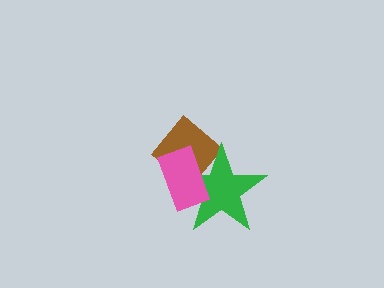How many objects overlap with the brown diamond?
2 objects overlap with the brown diamond.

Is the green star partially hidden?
Yes, it is partially covered by another shape.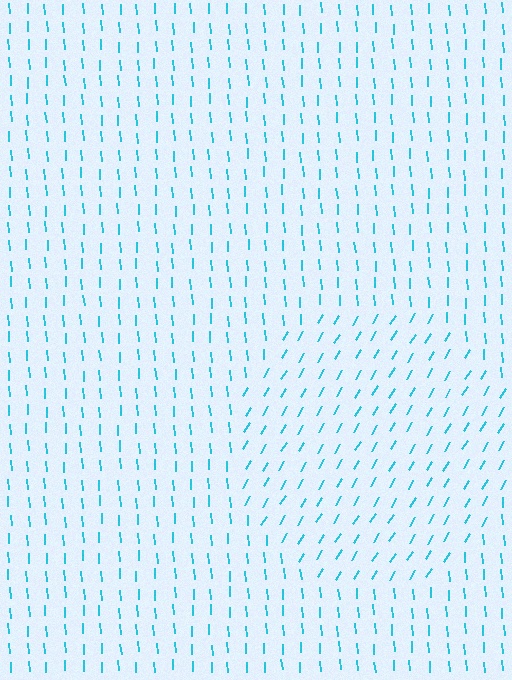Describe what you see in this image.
The image is filled with small cyan line segments. A circle region in the image has lines oriented differently from the surrounding lines, creating a visible texture boundary.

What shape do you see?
I see a circle.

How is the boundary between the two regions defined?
The boundary is defined purely by a change in line orientation (approximately 35 degrees difference). All lines are the same color and thickness.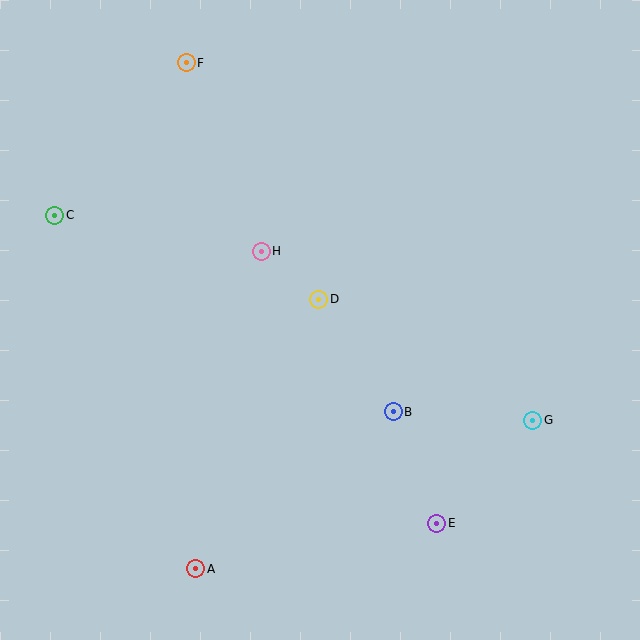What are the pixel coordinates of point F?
Point F is at (186, 63).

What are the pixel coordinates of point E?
Point E is at (437, 523).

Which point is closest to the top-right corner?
Point G is closest to the top-right corner.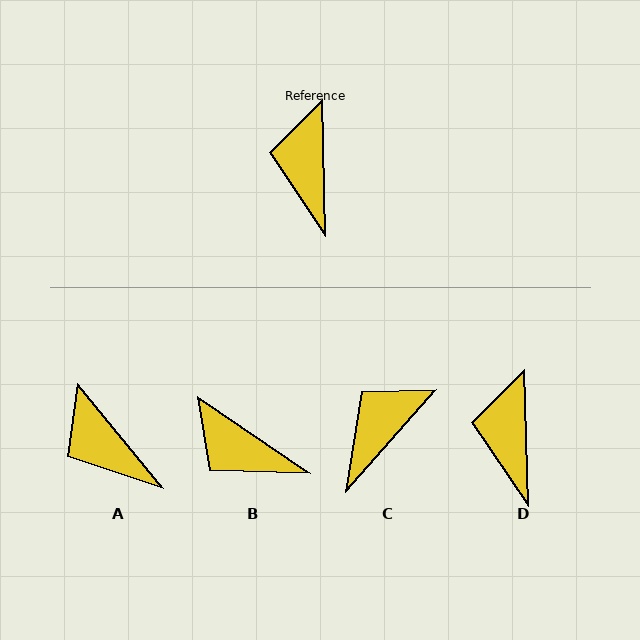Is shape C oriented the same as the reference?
No, it is off by about 43 degrees.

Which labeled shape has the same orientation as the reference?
D.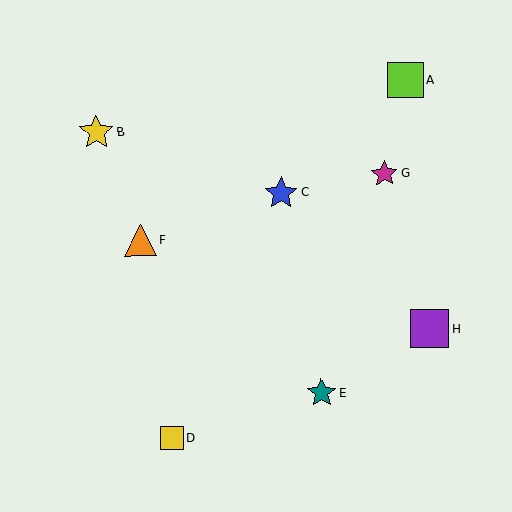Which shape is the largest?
The purple square (labeled H) is the largest.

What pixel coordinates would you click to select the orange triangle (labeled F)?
Click at (140, 240) to select the orange triangle F.